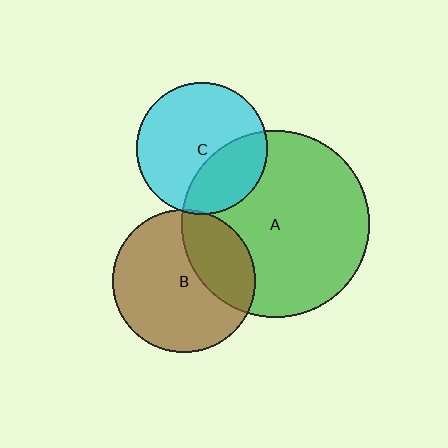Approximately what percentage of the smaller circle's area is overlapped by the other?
Approximately 30%.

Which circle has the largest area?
Circle A (green).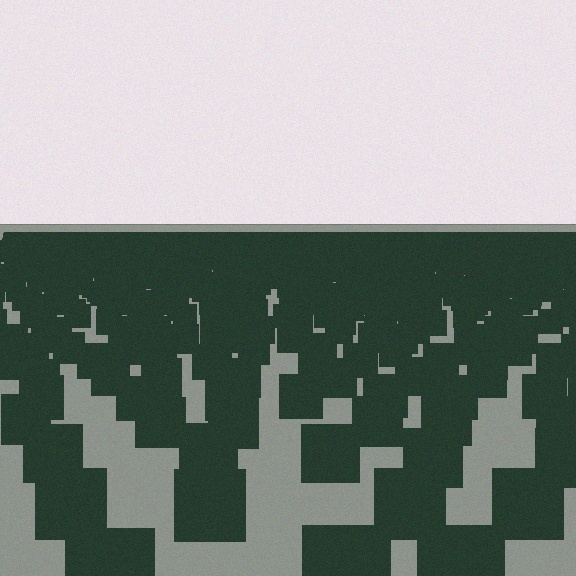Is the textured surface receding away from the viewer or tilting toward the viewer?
The surface is receding away from the viewer. Texture elements get smaller and denser toward the top.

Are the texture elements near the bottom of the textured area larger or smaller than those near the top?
Larger. Near the bottom, elements are closer to the viewer and appear at a bigger on-screen size.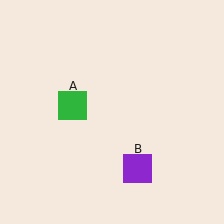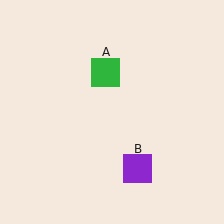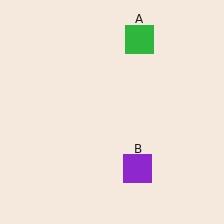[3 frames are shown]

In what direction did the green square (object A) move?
The green square (object A) moved up and to the right.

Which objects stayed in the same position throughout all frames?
Purple square (object B) remained stationary.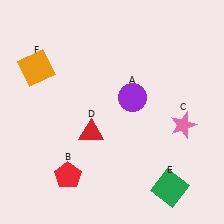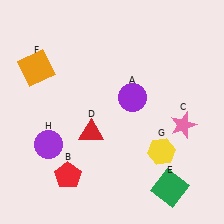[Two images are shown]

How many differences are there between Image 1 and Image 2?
There are 2 differences between the two images.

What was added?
A yellow hexagon (G), a purple circle (H) were added in Image 2.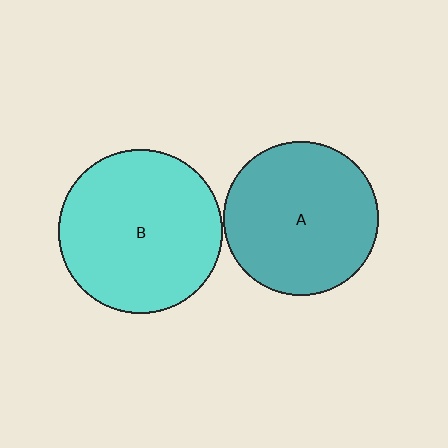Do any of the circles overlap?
No, none of the circles overlap.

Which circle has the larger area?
Circle B (cyan).